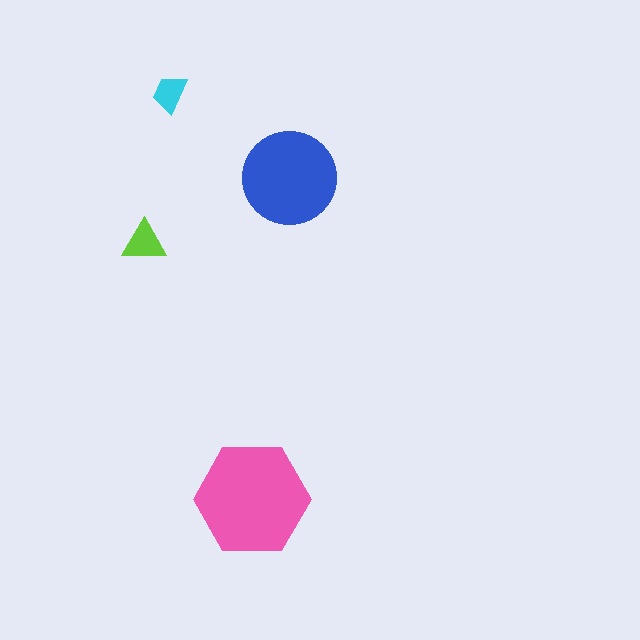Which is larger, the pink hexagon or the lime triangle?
The pink hexagon.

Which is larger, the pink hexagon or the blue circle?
The pink hexagon.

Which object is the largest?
The pink hexagon.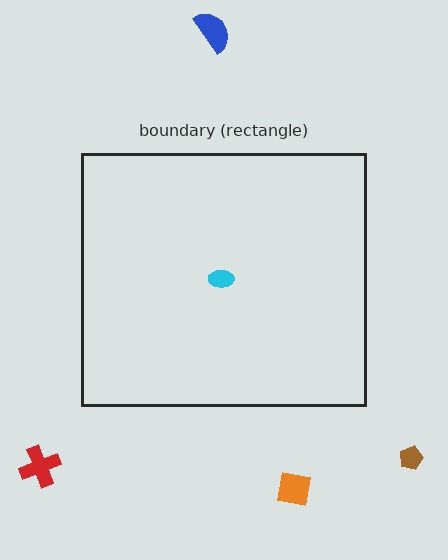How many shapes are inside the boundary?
1 inside, 4 outside.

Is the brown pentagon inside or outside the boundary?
Outside.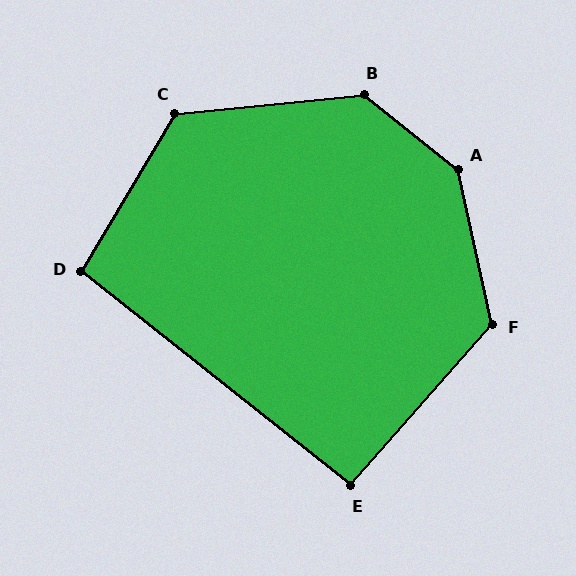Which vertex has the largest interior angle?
A, at approximately 141 degrees.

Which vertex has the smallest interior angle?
E, at approximately 93 degrees.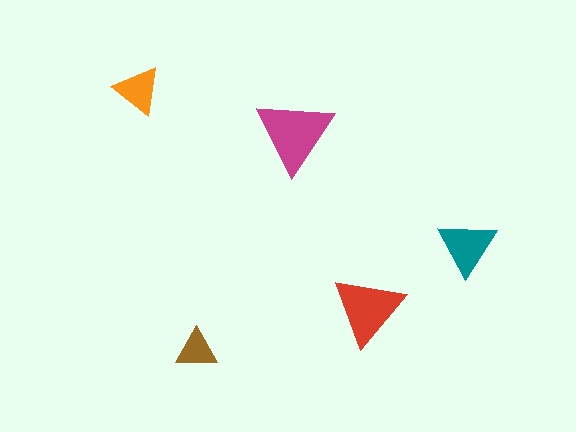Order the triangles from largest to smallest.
the magenta one, the red one, the teal one, the orange one, the brown one.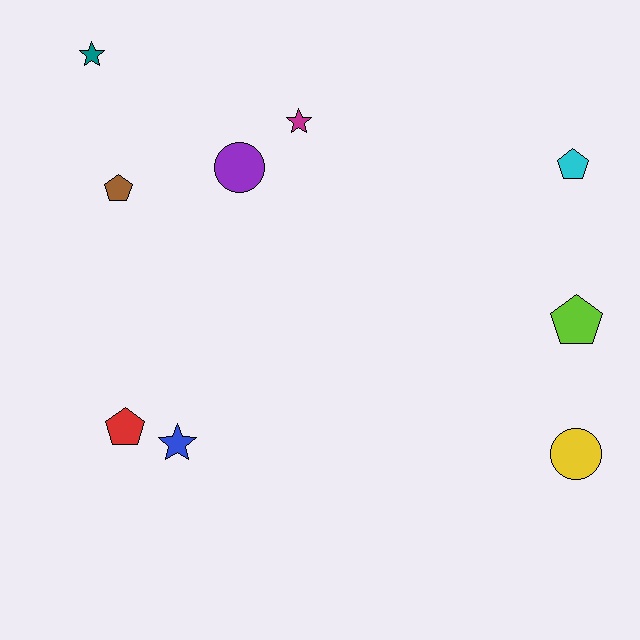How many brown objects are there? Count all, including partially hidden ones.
There is 1 brown object.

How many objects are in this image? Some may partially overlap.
There are 9 objects.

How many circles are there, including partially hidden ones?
There are 2 circles.